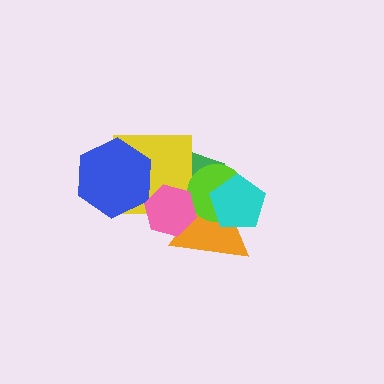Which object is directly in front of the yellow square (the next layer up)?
The blue hexagon is directly in front of the yellow square.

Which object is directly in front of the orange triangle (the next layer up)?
The lime circle is directly in front of the orange triangle.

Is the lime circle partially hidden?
Yes, it is partially covered by another shape.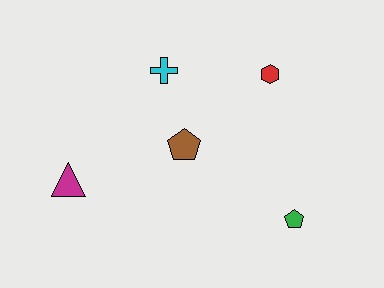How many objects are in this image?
There are 5 objects.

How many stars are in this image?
There are no stars.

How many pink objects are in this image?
There are no pink objects.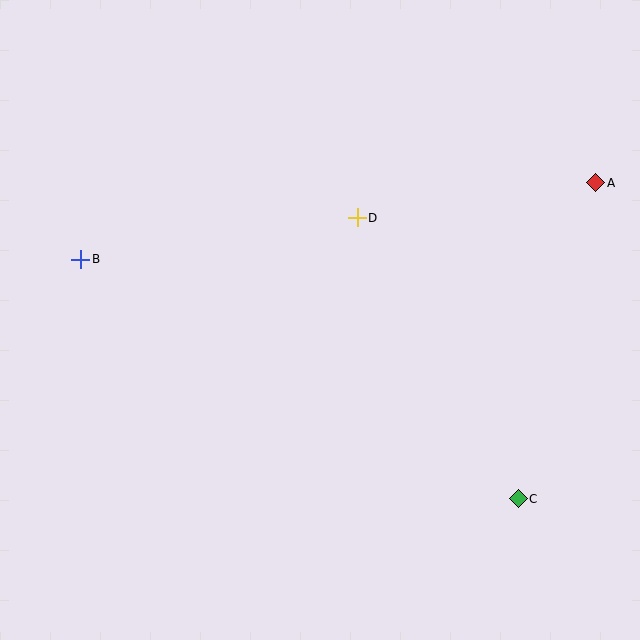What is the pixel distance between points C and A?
The distance between C and A is 325 pixels.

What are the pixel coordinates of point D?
Point D is at (357, 218).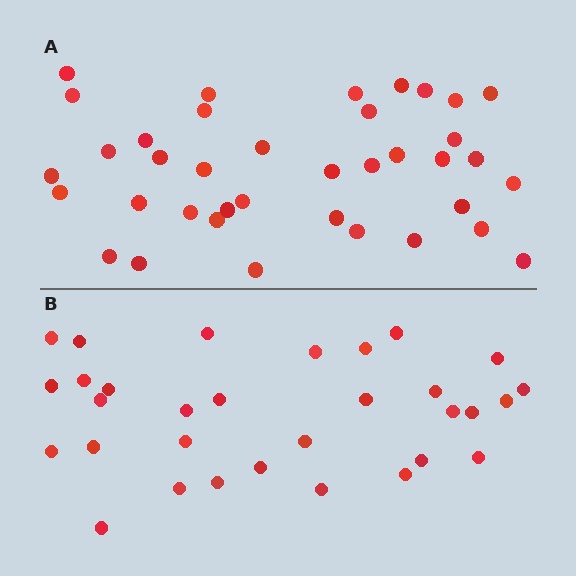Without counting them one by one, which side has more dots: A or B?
Region A (the top region) has more dots.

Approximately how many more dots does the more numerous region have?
Region A has roughly 8 or so more dots than region B.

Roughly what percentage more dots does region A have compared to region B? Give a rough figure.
About 25% more.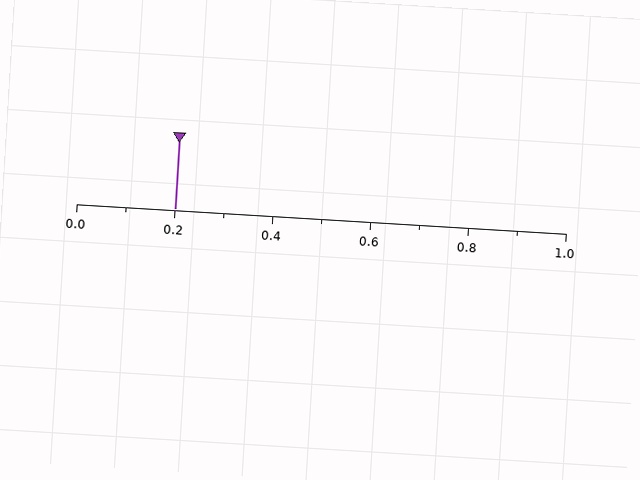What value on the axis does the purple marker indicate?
The marker indicates approximately 0.2.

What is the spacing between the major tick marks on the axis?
The major ticks are spaced 0.2 apart.